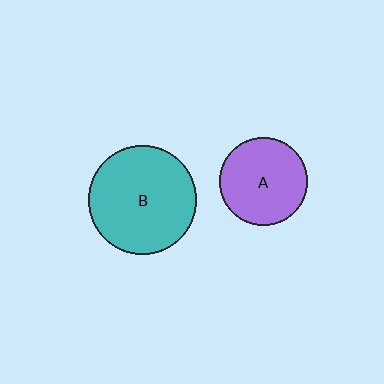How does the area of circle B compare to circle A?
Approximately 1.5 times.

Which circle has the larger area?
Circle B (teal).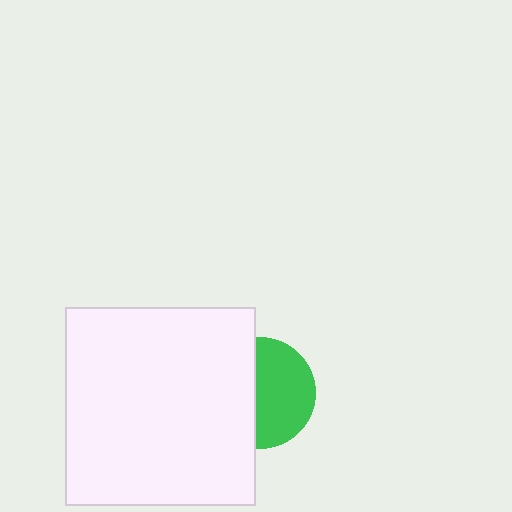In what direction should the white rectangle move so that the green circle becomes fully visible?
The white rectangle should move left. That is the shortest direction to clear the overlap and leave the green circle fully visible.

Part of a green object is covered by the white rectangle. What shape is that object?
It is a circle.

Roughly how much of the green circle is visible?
About half of it is visible (roughly 55%).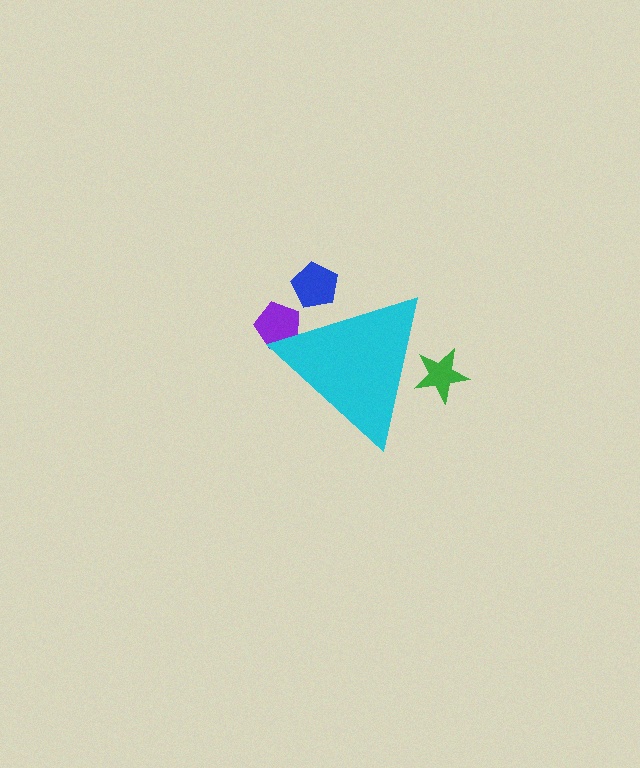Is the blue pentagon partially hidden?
Yes, the blue pentagon is partially hidden behind the cyan triangle.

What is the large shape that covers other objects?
A cyan triangle.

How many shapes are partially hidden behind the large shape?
3 shapes are partially hidden.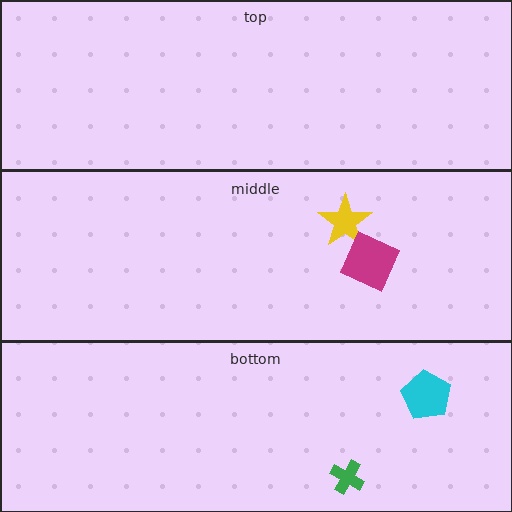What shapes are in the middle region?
The yellow star, the magenta square.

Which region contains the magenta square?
The middle region.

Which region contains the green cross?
The bottom region.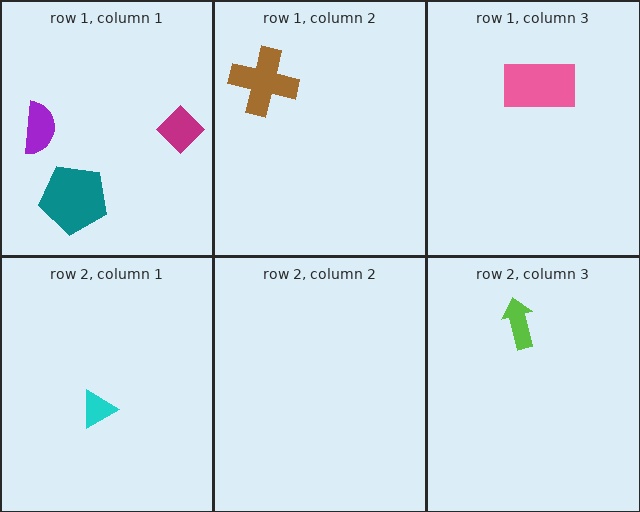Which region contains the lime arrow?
The row 2, column 3 region.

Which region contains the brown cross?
The row 1, column 2 region.